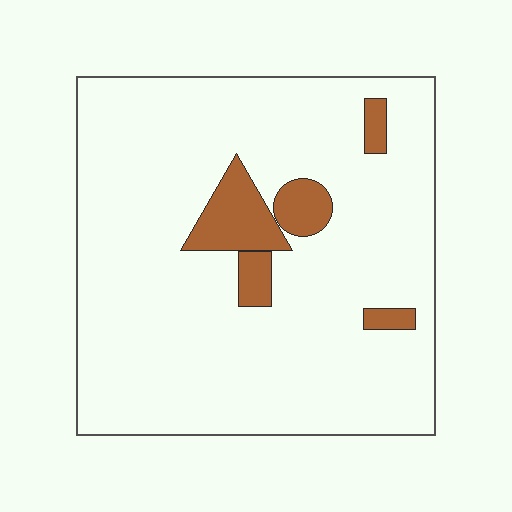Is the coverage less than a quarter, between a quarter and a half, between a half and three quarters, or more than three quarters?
Less than a quarter.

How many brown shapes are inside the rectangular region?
5.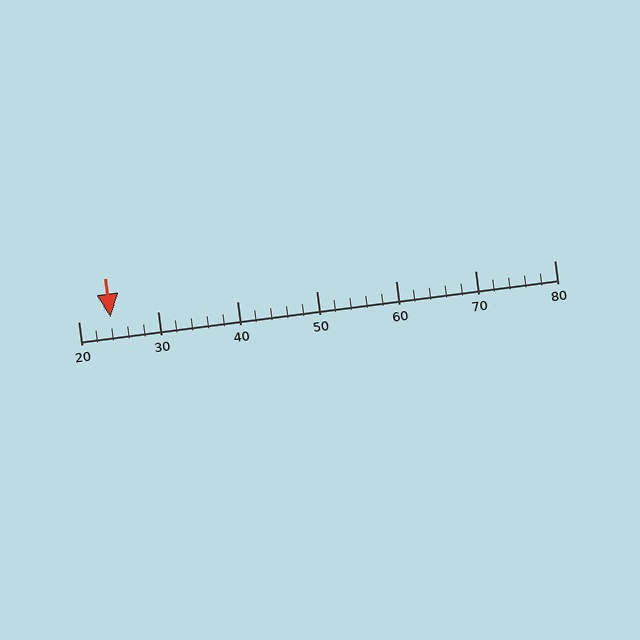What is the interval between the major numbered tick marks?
The major tick marks are spaced 10 units apart.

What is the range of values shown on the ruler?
The ruler shows values from 20 to 80.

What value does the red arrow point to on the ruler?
The red arrow points to approximately 24.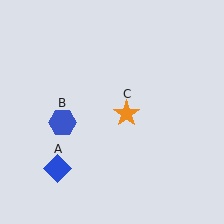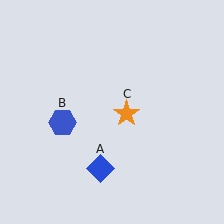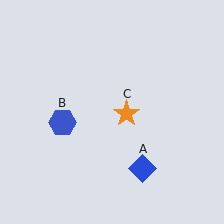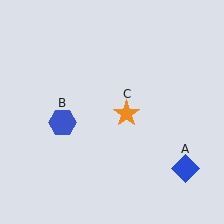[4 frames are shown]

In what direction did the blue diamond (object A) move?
The blue diamond (object A) moved right.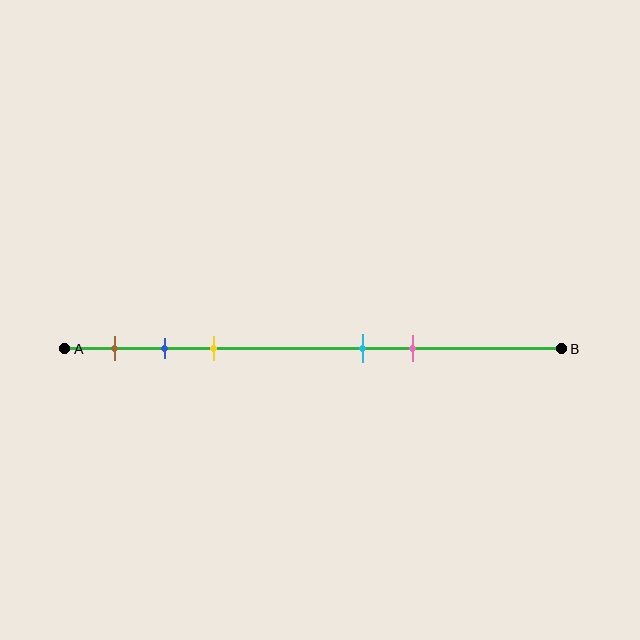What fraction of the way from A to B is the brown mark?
The brown mark is approximately 10% (0.1) of the way from A to B.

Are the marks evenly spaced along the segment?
No, the marks are not evenly spaced.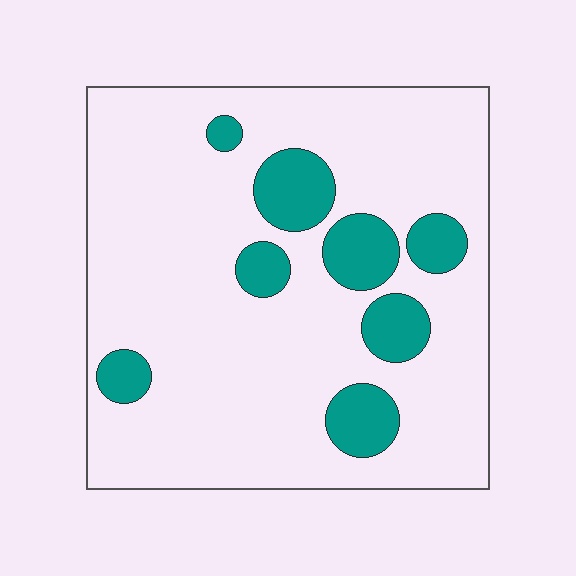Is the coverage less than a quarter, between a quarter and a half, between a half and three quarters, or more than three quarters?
Less than a quarter.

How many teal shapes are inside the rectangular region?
8.